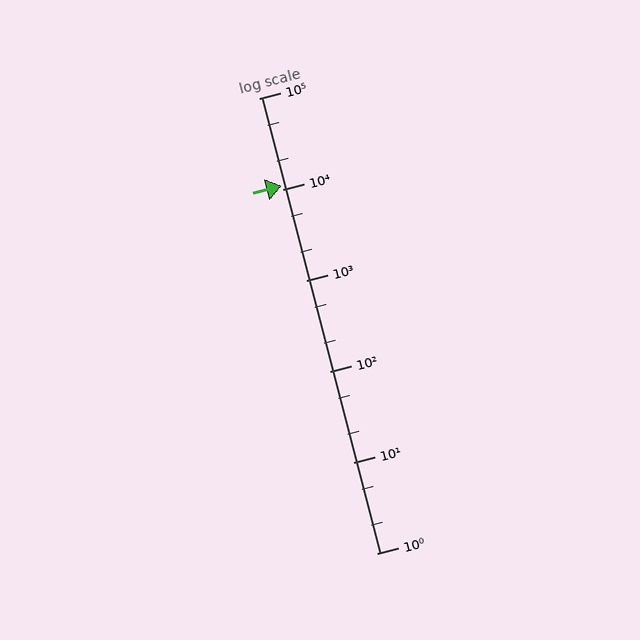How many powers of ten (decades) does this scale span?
The scale spans 5 decades, from 1 to 100000.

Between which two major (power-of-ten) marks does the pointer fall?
The pointer is between 10000 and 100000.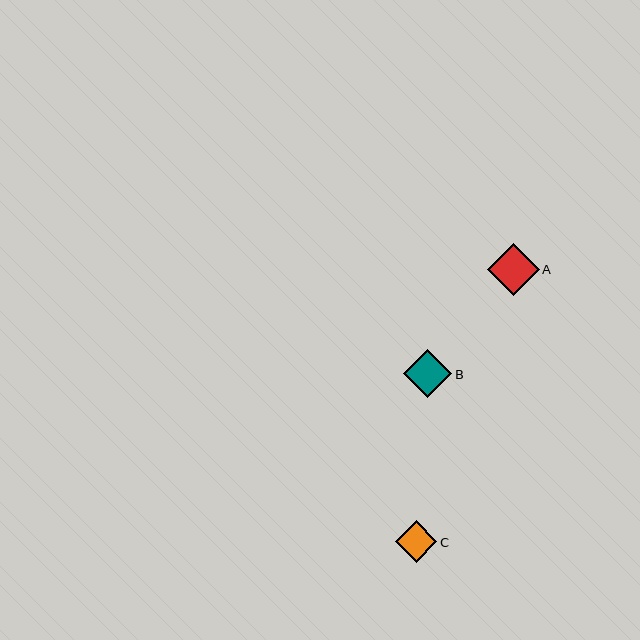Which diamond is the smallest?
Diamond C is the smallest with a size of approximately 41 pixels.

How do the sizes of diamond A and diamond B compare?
Diamond A and diamond B are approximately the same size.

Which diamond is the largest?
Diamond A is the largest with a size of approximately 52 pixels.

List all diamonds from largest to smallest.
From largest to smallest: A, B, C.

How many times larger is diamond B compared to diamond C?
Diamond B is approximately 1.2 times the size of diamond C.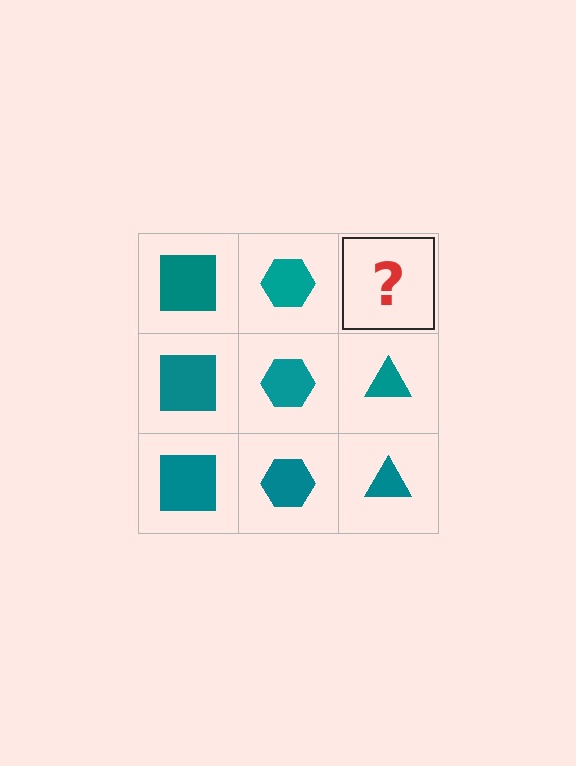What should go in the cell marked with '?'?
The missing cell should contain a teal triangle.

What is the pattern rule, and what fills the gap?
The rule is that each column has a consistent shape. The gap should be filled with a teal triangle.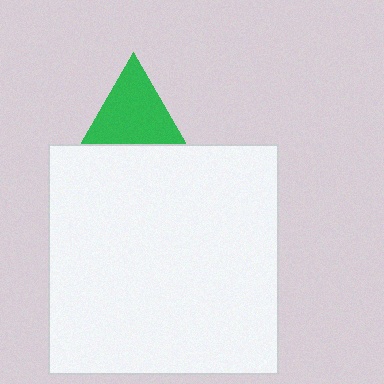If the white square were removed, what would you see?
You would see the complete green triangle.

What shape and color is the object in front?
The object in front is a white square.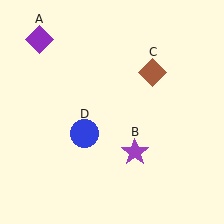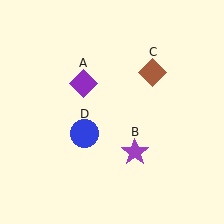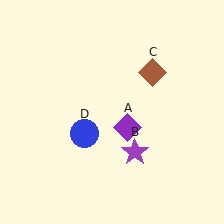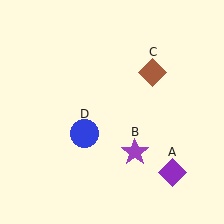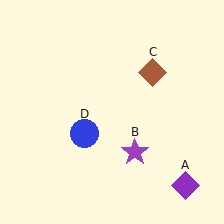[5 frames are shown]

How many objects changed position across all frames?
1 object changed position: purple diamond (object A).